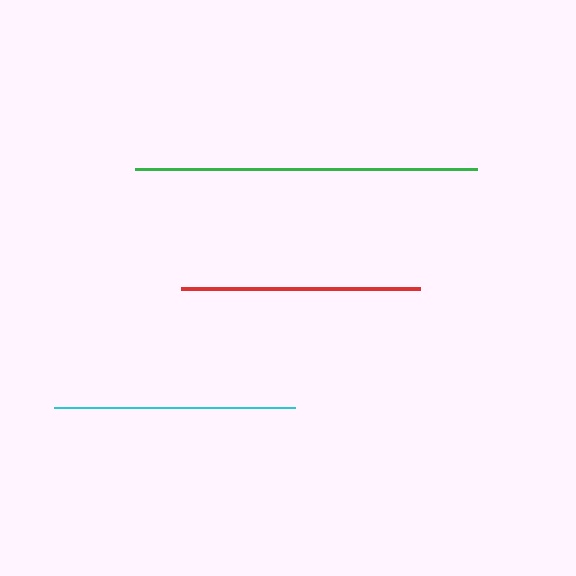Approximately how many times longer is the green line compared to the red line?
The green line is approximately 1.4 times the length of the red line.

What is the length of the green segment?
The green segment is approximately 342 pixels long.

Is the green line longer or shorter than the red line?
The green line is longer than the red line.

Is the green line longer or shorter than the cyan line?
The green line is longer than the cyan line.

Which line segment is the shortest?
The red line is the shortest at approximately 239 pixels.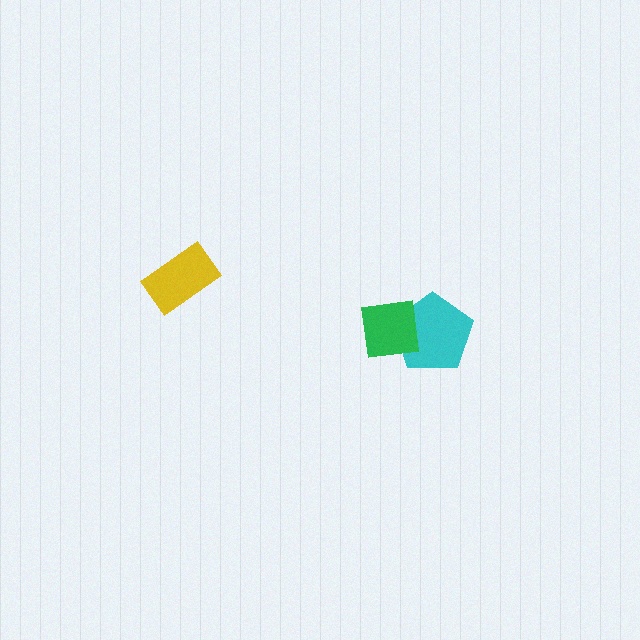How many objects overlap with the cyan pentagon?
1 object overlaps with the cyan pentagon.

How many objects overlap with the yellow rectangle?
0 objects overlap with the yellow rectangle.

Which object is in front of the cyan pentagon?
The green square is in front of the cyan pentagon.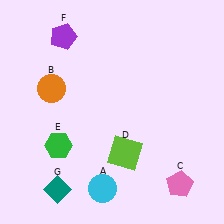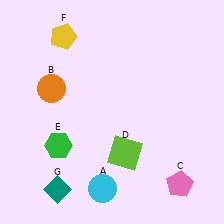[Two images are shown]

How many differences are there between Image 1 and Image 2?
There is 1 difference between the two images.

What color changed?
The pentagon (F) changed from purple in Image 1 to yellow in Image 2.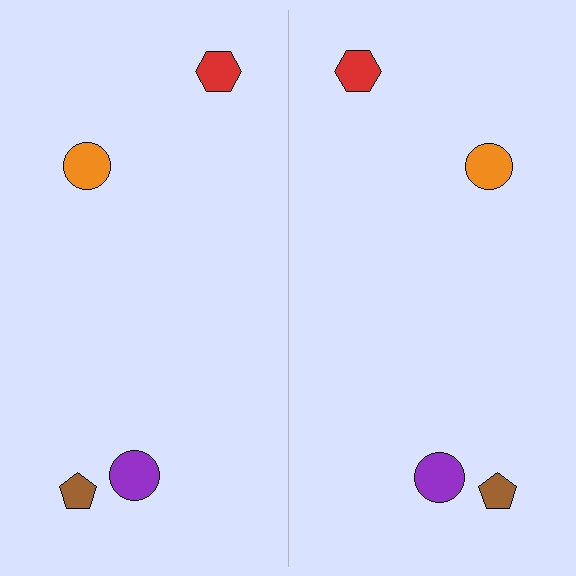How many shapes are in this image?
There are 8 shapes in this image.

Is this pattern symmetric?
Yes, this pattern has bilateral (reflection) symmetry.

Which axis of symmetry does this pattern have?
The pattern has a vertical axis of symmetry running through the center of the image.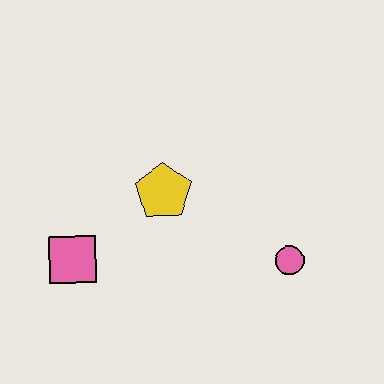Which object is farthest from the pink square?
The pink circle is farthest from the pink square.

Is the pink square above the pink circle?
Yes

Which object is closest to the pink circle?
The yellow pentagon is closest to the pink circle.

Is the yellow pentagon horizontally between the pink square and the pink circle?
Yes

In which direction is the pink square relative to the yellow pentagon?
The pink square is to the left of the yellow pentagon.